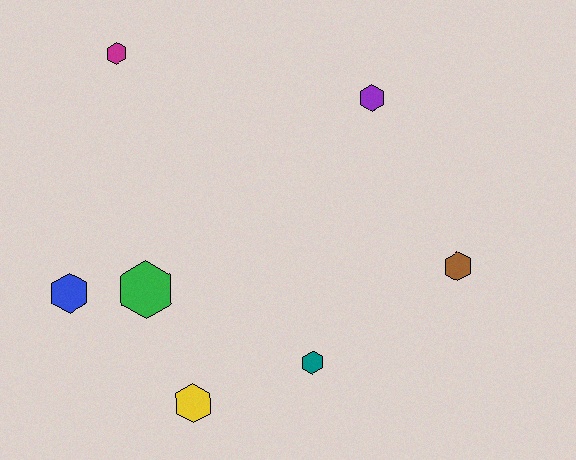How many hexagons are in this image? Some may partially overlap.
There are 7 hexagons.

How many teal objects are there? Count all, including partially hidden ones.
There is 1 teal object.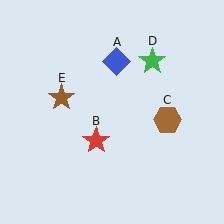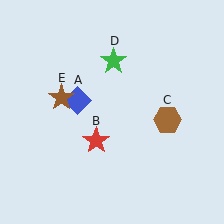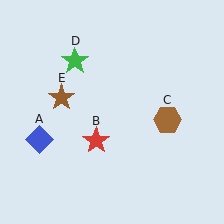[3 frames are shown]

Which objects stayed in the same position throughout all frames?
Red star (object B) and brown hexagon (object C) and brown star (object E) remained stationary.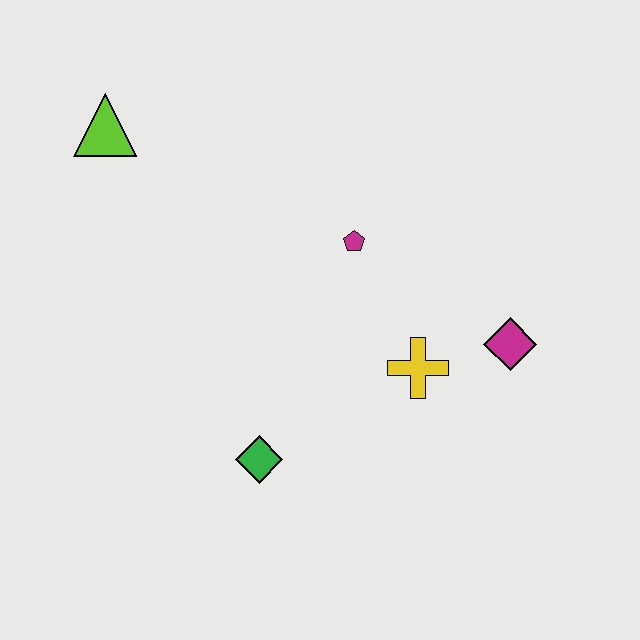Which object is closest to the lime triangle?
The magenta pentagon is closest to the lime triangle.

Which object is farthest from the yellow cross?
The lime triangle is farthest from the yellow cross.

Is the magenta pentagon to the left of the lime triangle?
No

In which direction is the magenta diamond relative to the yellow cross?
The magenta diamond is to the right of the yellow cross.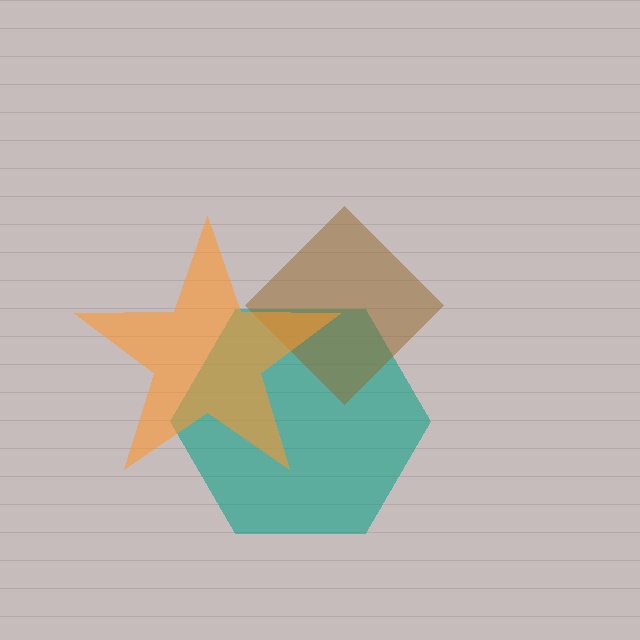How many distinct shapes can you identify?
There are 3 distinct shapes: a teal hexagon, a brown diamond, an orange star.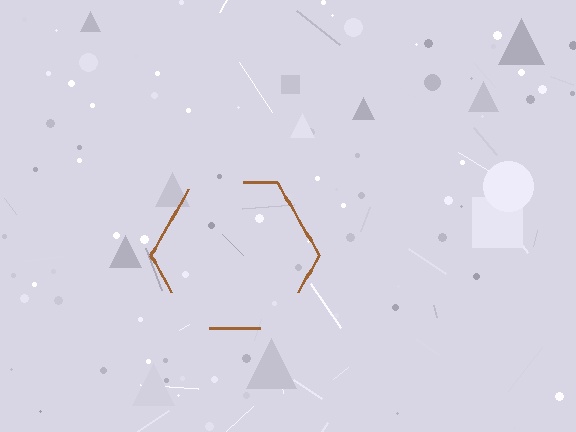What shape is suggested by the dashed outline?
The dashed outline suggests a hexagon.